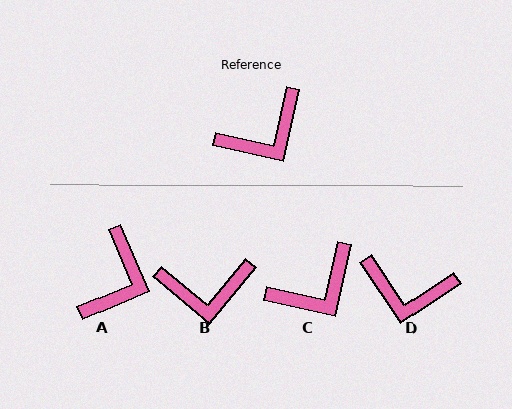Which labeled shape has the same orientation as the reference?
C.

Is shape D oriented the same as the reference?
No, it is off by about 44 degrees.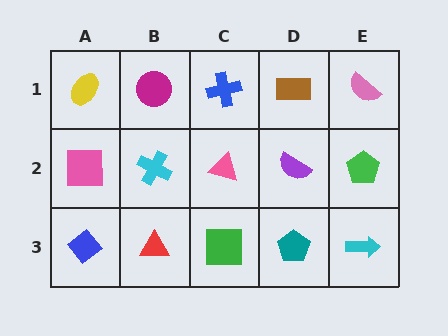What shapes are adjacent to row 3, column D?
A purple semicircle (row 2, column D), a green square (row 3, column C), a cyan arrow (row 3, column E).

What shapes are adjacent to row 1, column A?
A pink square (row 2, column A), a magenta circle (row 1, column B).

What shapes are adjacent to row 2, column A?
A yellow ellipse (row 1, column A), a blue diamond (row 3, column A), a cyan cross (row 2, column B).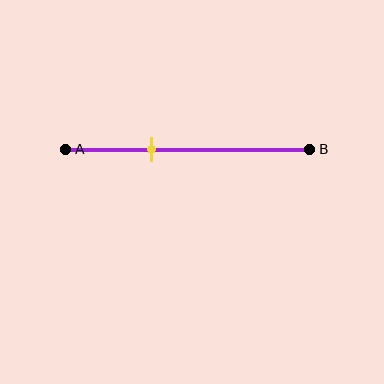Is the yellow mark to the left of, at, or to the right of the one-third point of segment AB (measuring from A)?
The yellow mark is approximately at the one-third point of segment AB.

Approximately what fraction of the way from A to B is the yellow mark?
The yellow mark is approximately 35% of the way from A to B.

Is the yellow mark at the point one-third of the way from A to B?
Yes, the mark is approximately at the one-third point.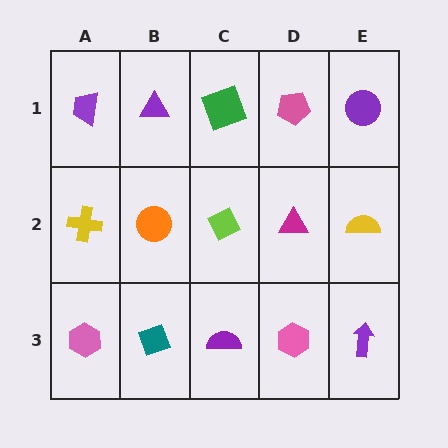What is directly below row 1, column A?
A yellow cross.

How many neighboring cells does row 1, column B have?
3.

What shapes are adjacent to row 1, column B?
An orange circle (row 2, column B), a purple trapezoid (row 1, column A), a green square (row 1, column C).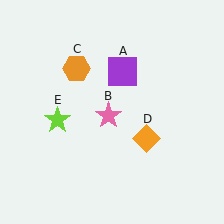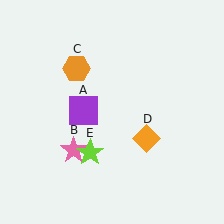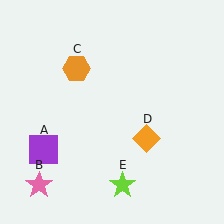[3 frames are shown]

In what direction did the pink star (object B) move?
The pink star (object B) moved down and to the left.